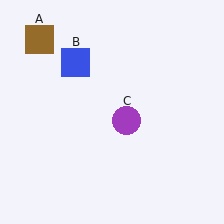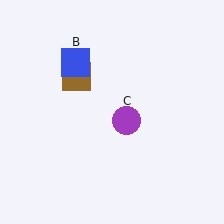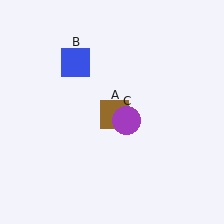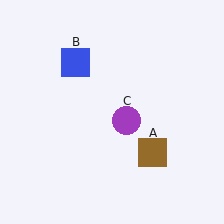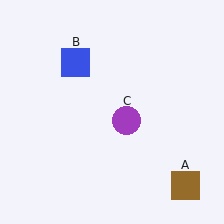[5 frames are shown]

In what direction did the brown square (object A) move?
The brown square (object A) moved down and to the right.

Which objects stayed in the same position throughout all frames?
Blue square (object B) and purple circle (object C) remained stationary.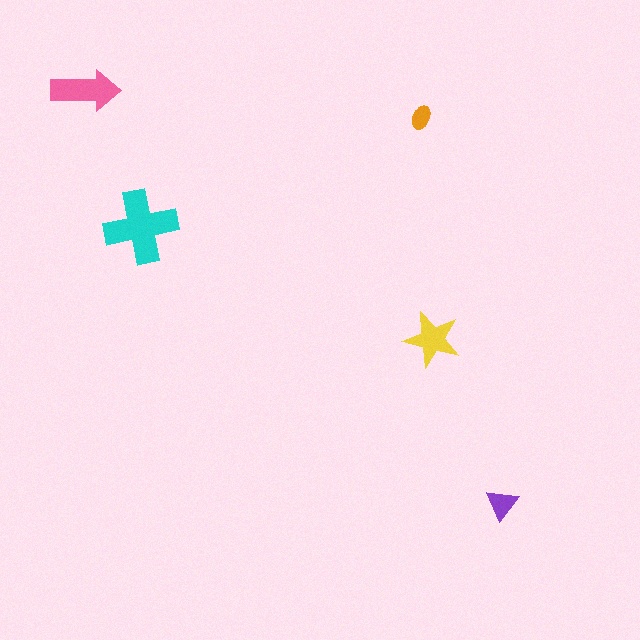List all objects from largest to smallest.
The cyan cross, the pink arrow, the yellow star, the purple triangle, the orange ellipse.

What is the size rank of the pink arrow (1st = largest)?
2nd.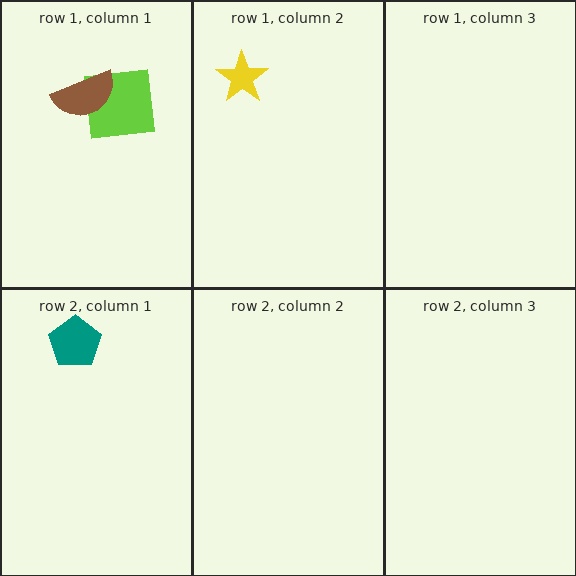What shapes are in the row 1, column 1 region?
The lime square, the brown semicircle.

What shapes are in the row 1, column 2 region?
The yellow star.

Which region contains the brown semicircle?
The row 1, column 1 region.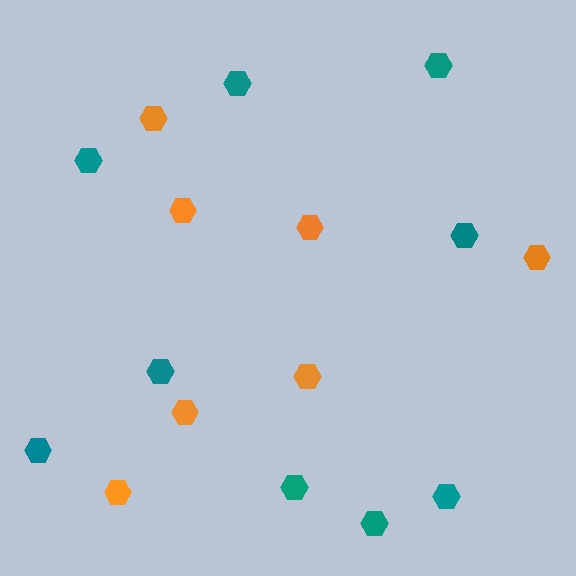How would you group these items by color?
There are 2 groups: one group of orange hexagons (7) and one group of teal hexagons (9).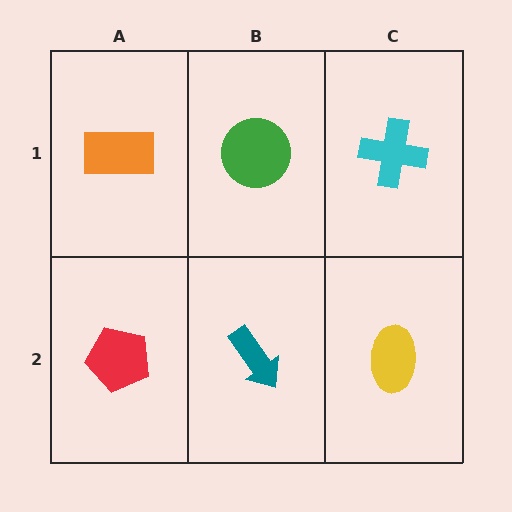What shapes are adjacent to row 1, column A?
A red pentagon (row 2, column A), a green circle (row 1, column B).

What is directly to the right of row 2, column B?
A yellow ellipse.